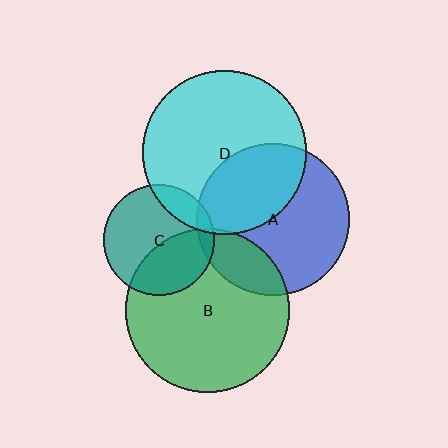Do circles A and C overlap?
Yes.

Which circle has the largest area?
Circle D (cyan).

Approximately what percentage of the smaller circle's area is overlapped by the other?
Approximately 5%.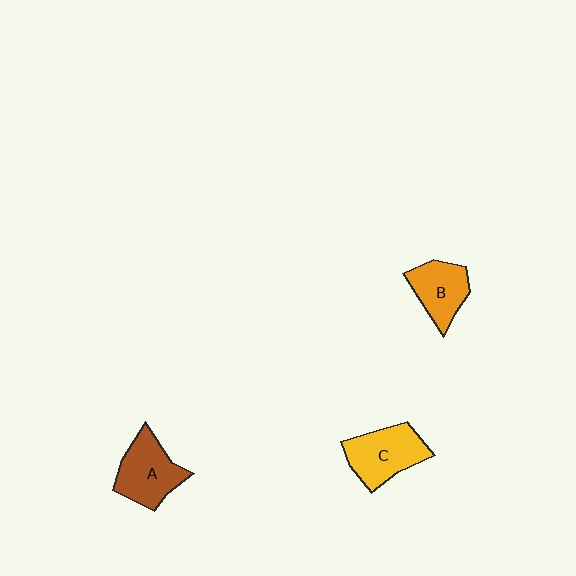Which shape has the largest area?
Shape C (yellow).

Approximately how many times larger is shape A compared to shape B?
Approximately 1.2 times.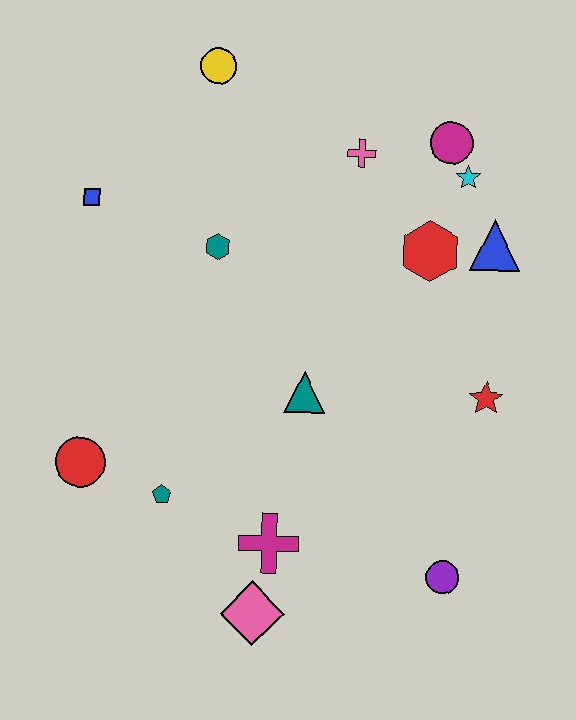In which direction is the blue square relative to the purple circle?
The blue square is above the purple circle.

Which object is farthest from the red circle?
The magenta circle is farthest from the red circle.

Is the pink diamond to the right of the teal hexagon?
Yes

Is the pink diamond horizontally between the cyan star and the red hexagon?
No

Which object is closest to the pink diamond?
The magenta cross is closest to the pink diamond.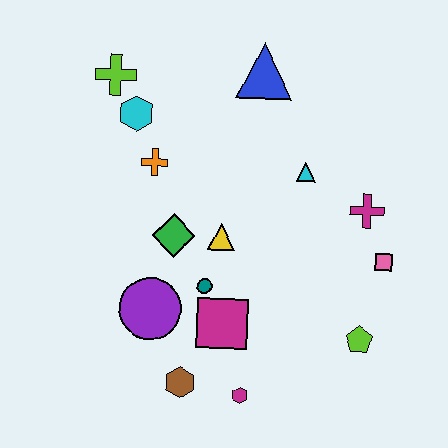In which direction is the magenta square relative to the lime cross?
The magenta square is below the lime cross.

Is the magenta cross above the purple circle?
Yes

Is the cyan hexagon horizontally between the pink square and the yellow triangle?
No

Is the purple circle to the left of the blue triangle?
Yes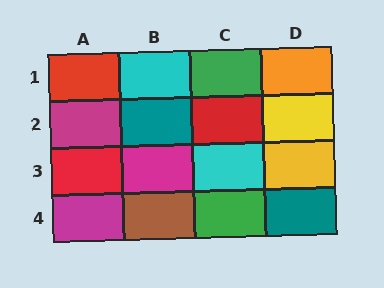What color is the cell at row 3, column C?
Cyan.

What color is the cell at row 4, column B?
Brown.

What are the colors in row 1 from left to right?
Red, cyan, green, orange.